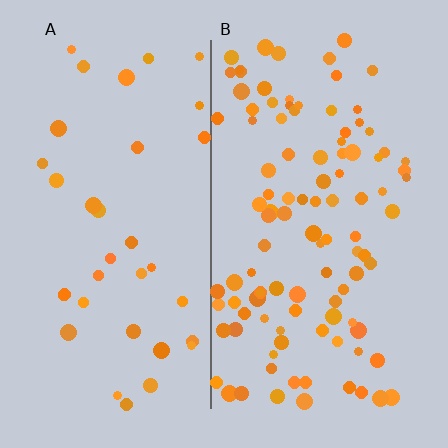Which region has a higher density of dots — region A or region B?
B (the right).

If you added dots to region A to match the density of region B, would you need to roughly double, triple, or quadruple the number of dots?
Approximately triple.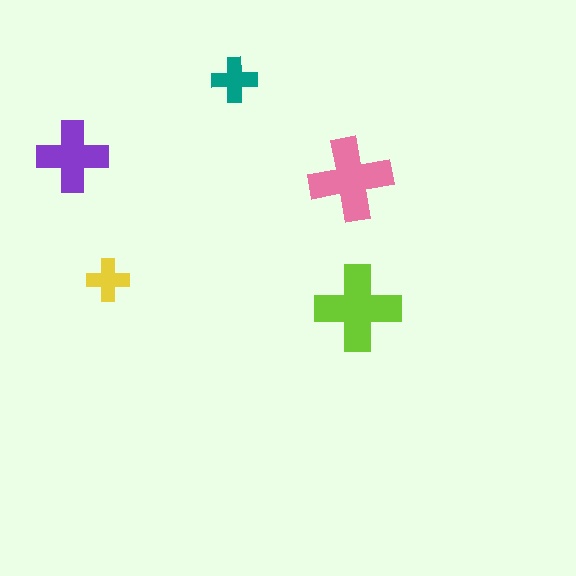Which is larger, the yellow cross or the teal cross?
The teal one.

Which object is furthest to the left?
The purple cross is leftmost.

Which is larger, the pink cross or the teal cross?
The pink one.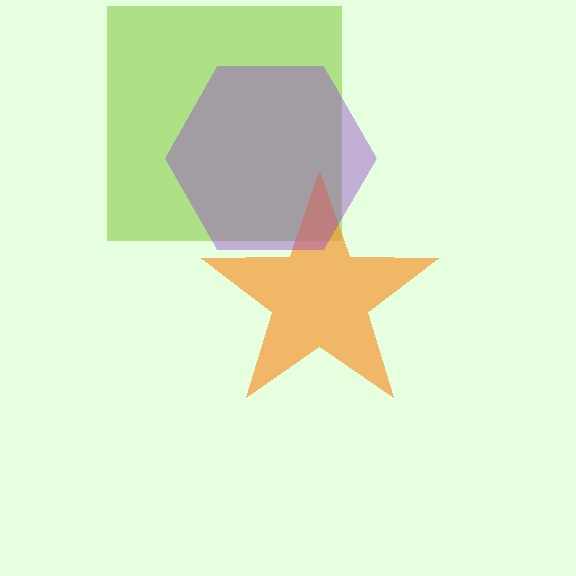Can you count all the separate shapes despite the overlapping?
Yes, there are 3 separate shapes.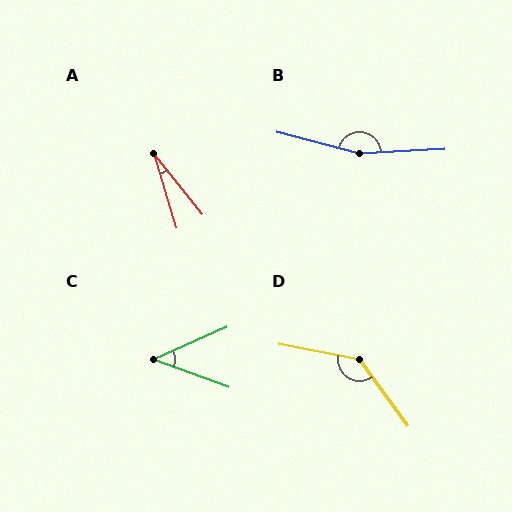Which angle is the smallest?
A, at approximately 22 degrees.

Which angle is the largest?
B, at approximately 163 degrees.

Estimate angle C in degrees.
Approximately 44 degrees.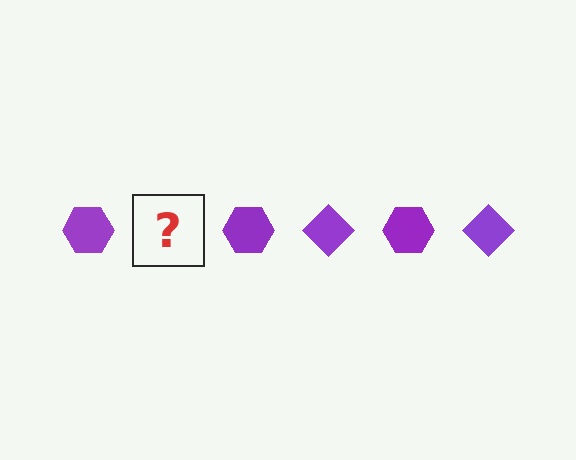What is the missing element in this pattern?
The missing element is a purple diamond.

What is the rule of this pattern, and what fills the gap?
The rule is that the pattern cycles through hexagon, diamond shapes in purple. The gap should be filled with a purple diamond.